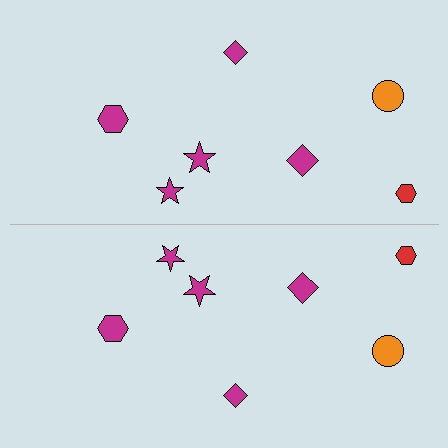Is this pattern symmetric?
Yes, this pattern has bilateral (reflection) symmetry.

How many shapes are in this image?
There are 14 shapes in this image.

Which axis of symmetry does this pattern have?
The pattern has a horizontal axis of symmetry running through the center of the image.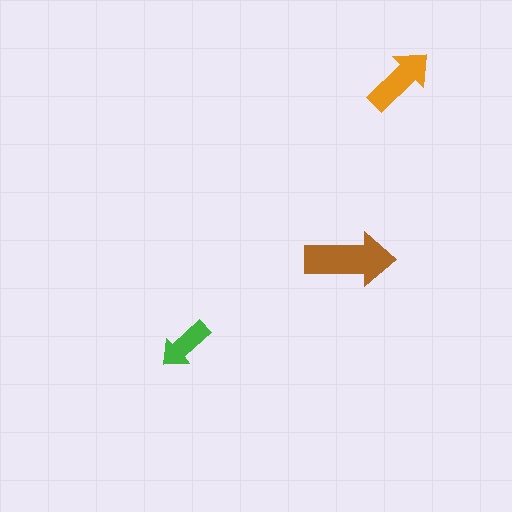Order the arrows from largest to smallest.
the brown one, the orange one, the green one.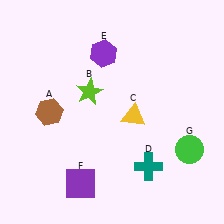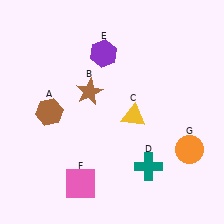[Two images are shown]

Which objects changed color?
B changed from lime to brown. F changed from purple to pink. G changed from green to orange.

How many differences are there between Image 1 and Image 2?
There are 3 differences between the two images.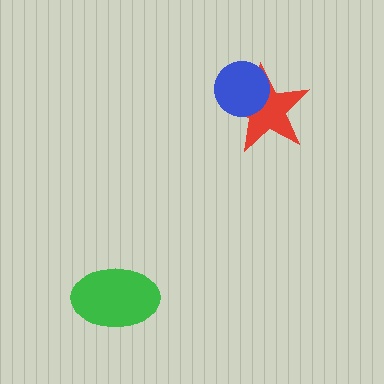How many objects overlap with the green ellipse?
0 objects overlap with the green ellipse.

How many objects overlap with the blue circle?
1 object overlaps with the blue circle.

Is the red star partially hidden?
Yes, it is partially covered by another shape.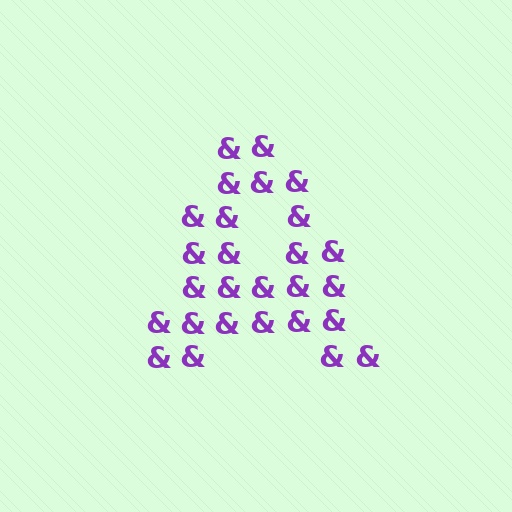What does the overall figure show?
The overall figure shows the letter A.